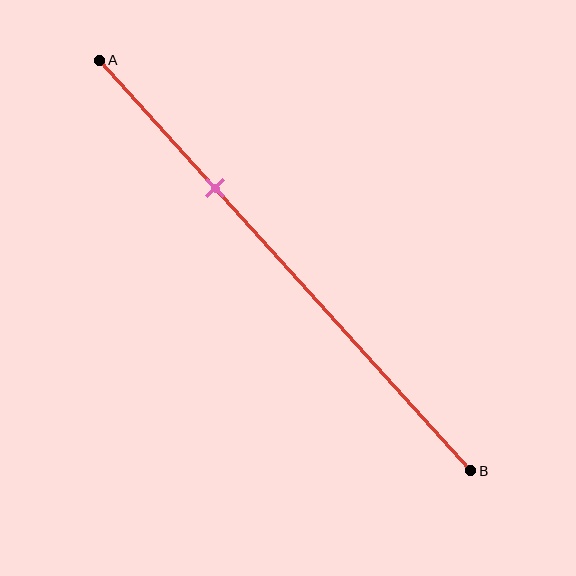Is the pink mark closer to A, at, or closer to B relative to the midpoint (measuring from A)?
The pink mark is closer to point A than the midpoint of segment AB.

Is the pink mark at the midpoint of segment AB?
No, the mark is at about 30% from A, not at the 50% midpoint.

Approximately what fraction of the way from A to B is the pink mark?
The pink mark is approximately 30% of the way from A to B.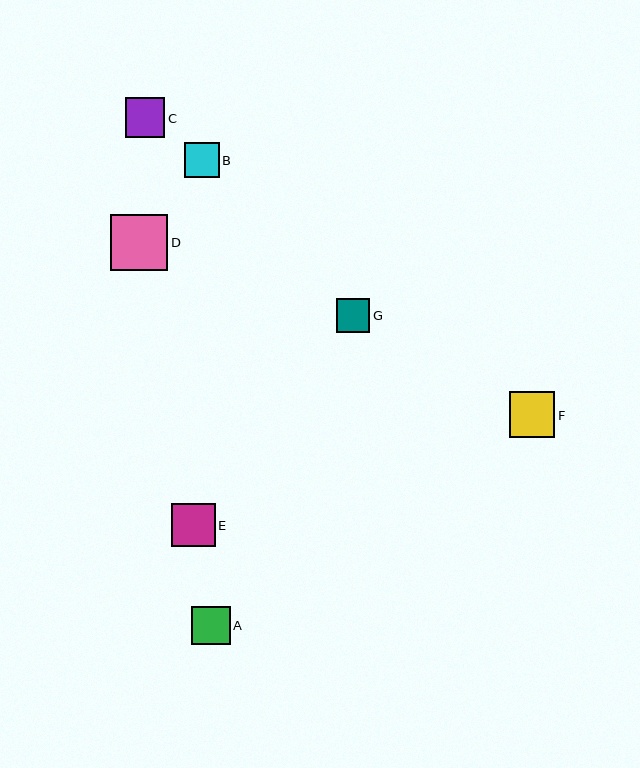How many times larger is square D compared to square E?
Square D is approximately 1.3 times the size of square E.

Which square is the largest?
Square D is the largest with a size of approximately 57 pixels.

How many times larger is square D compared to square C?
Square D is approximately 1.4 times the size of square C.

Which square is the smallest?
Square G is the smallest with a size of approximately 34 pixels.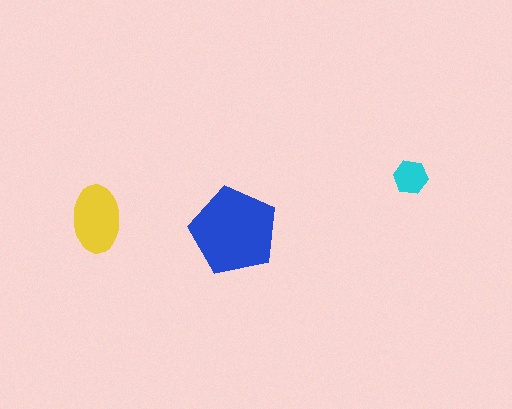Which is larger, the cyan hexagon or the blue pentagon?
The blue pentagon.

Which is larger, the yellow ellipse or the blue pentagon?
The blue pentagon.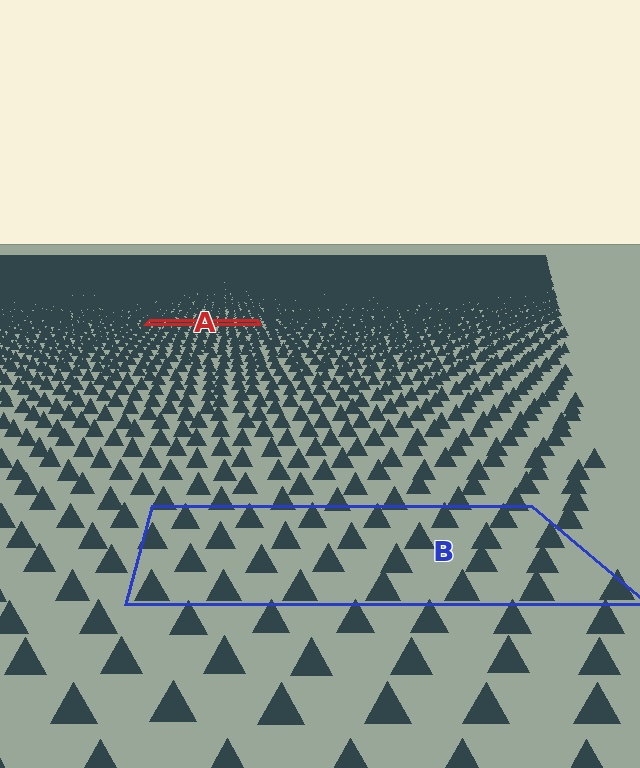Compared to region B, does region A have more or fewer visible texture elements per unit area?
Region A has more texture elements per unit area — they are packed more densely because it is farther away.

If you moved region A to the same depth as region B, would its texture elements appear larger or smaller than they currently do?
They would appear larger. At a closer depth, the same texture elements are projected at a bigger on-screen size.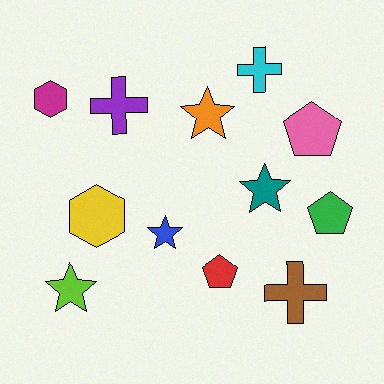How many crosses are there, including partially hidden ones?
There are 3 crosses.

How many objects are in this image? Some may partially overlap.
There are 12 objects.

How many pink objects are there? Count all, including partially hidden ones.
There is 1 pink object.